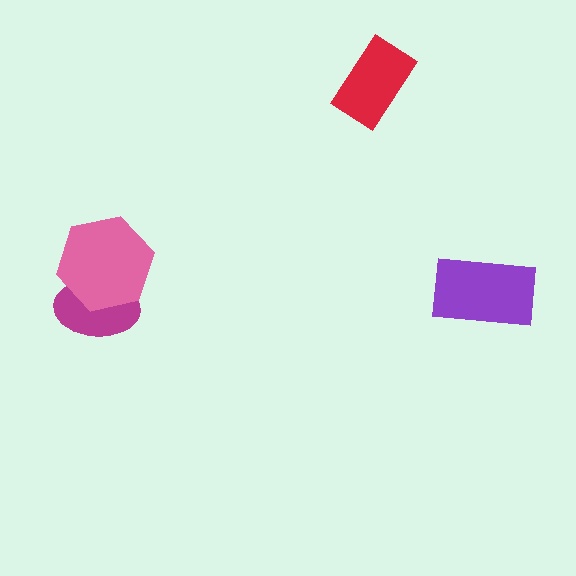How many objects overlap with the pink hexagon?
1 object overlaps with the pink hexagon.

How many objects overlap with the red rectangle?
0 objects overlap with the red rectangle.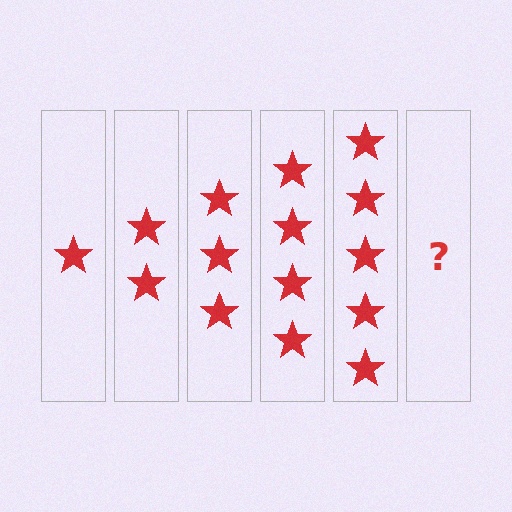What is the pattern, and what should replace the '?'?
The pattern is that each step adds one more star. The '?' should be 6 stars.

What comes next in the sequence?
The next element should be 6 stars.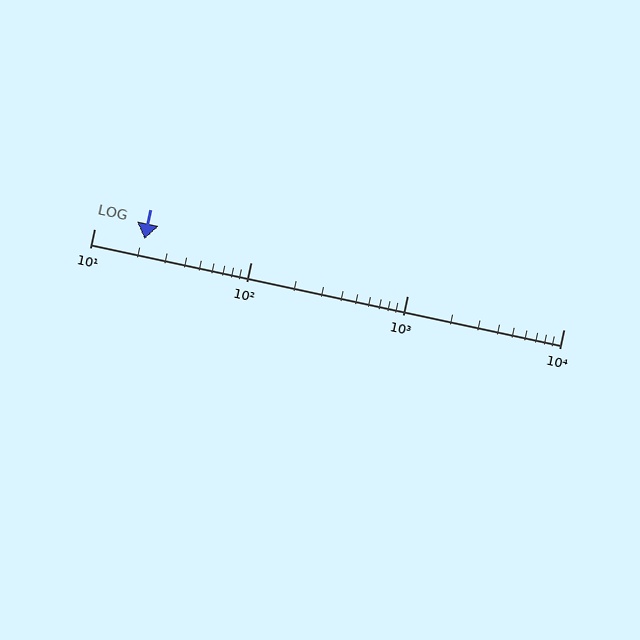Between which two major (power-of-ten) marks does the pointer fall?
The pointer is between 10 and 100.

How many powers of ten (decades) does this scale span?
The scale spans 3 decades, from 10 to 10000.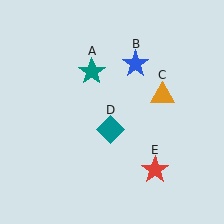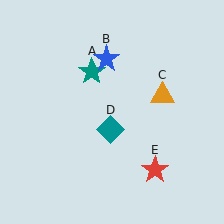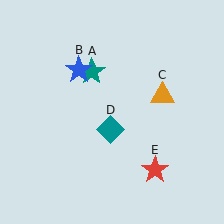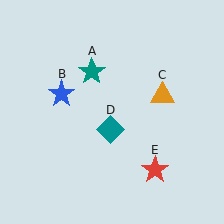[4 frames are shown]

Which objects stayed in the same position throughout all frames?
Teal star (object A) and orange triangle (object C) and teal diamond (object D) and red star (object E) remained stationary.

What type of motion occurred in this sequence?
The blue star (object B) rotated counterclockwise around the center of the scene.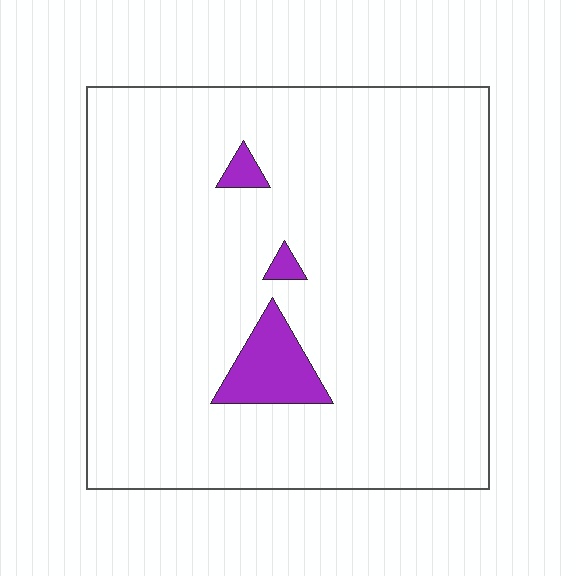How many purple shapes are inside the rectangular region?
3.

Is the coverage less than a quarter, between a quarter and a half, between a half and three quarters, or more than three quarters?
Less than a quarter.